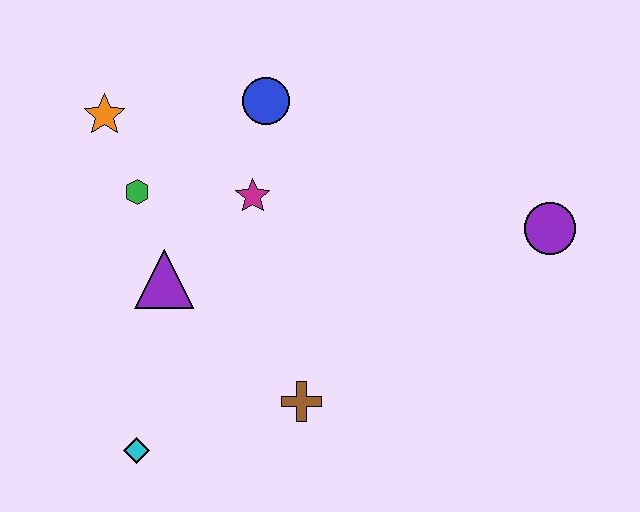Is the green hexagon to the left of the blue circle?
Yes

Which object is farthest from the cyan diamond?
The purple circle is farthest from the cyan diamond.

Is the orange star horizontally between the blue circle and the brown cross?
No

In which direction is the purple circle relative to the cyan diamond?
The purple circle is to the right of the cyan diamond.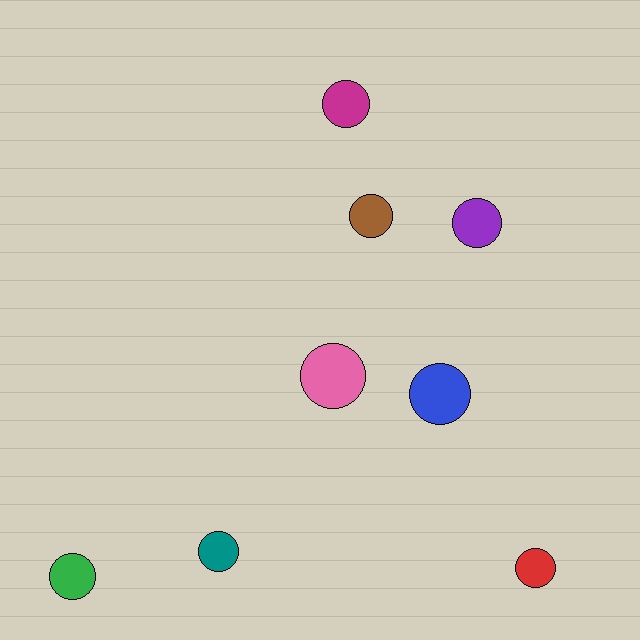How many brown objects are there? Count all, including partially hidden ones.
There is 1 brown object.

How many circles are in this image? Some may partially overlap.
There are 8 circles.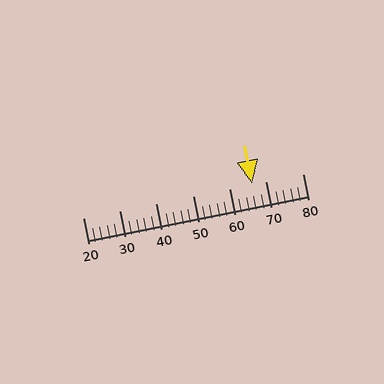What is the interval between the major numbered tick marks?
The major tick marks are spaced 10 units apart.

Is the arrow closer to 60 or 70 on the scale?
The arrow is closer to 70.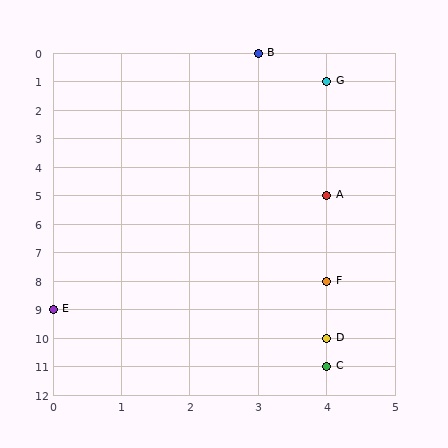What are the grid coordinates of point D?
Point D is at grid coordinates (4, 10).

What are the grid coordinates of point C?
Point C is at grid coordinates (4, 11).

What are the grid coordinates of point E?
Point E is at grid coordinates (0, 9).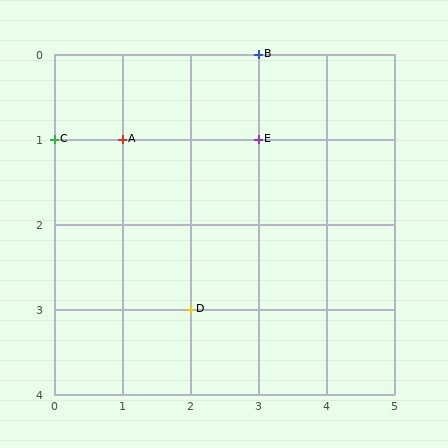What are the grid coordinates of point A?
Point A is at grid coordinates (1, 1).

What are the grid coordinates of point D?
Point D is at grid coordinates (2, 3).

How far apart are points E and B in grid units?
Points E and B are 1 row apart.